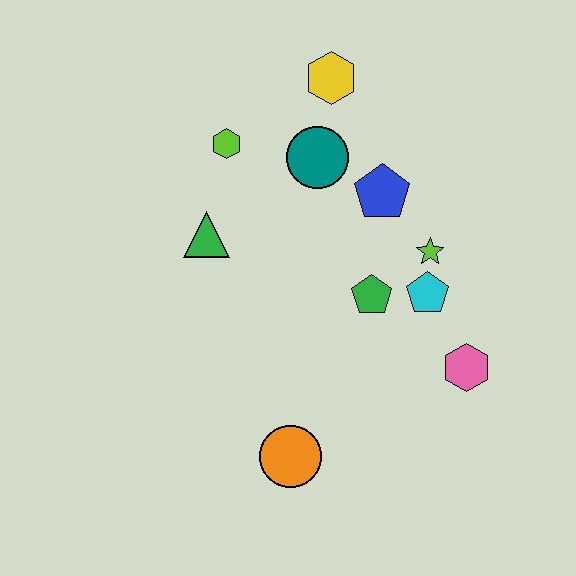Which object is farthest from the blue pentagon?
The orange circle is farthest from the blue pentagon.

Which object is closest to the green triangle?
The lime hexagon is closest to the green triangle.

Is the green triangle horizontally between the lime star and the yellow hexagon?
No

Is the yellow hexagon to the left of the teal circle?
No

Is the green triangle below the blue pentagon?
Yes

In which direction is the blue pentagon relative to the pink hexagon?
The blue pentagon is above the pink hexagon.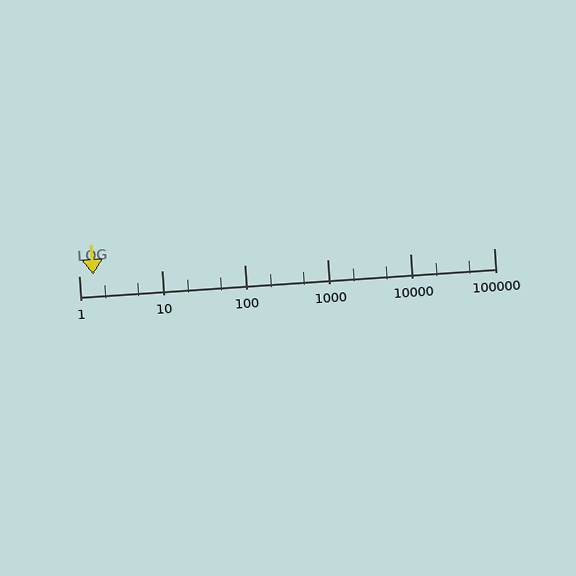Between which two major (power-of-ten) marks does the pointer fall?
The pointer is between 1 and 10.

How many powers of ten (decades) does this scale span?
The scale spans 5 decades, from 1 to 100000.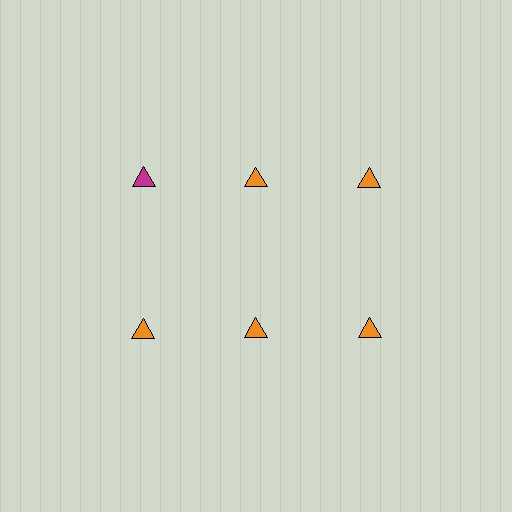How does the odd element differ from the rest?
It has a different color: magenta instead of orange.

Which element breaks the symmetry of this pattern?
The magenta triangle in the top row, leftmost column breaks the symmetry. All other shapes are orange triangles.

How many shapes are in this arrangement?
There are 6 shapes arranged in a grid pattern.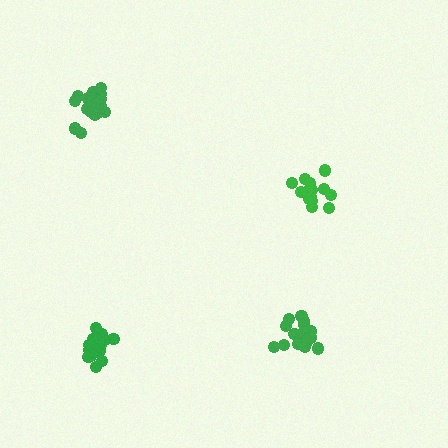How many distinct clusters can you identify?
There are 4 distinct clusters.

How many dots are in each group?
Group 1: 14 dots, Group 2: 20 dots, Group 3: 20 dots, Group 4: 20 dots (74 total).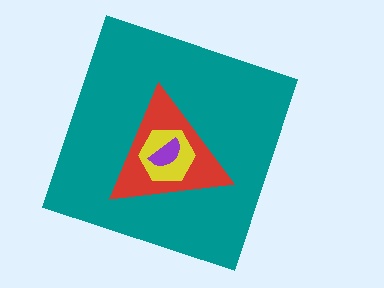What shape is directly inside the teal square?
The red triangle.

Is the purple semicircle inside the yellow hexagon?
Yes.